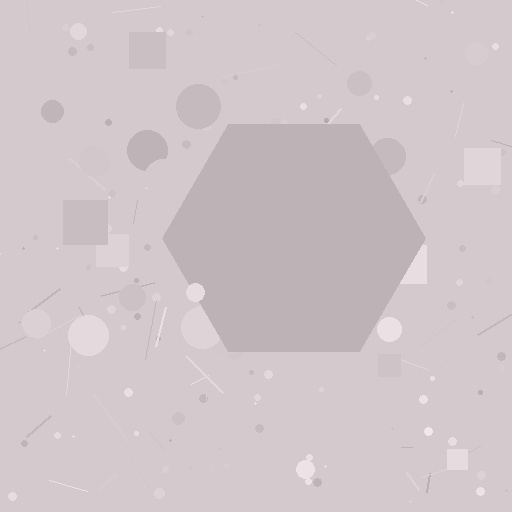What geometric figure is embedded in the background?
A hexagon is embedded in the background.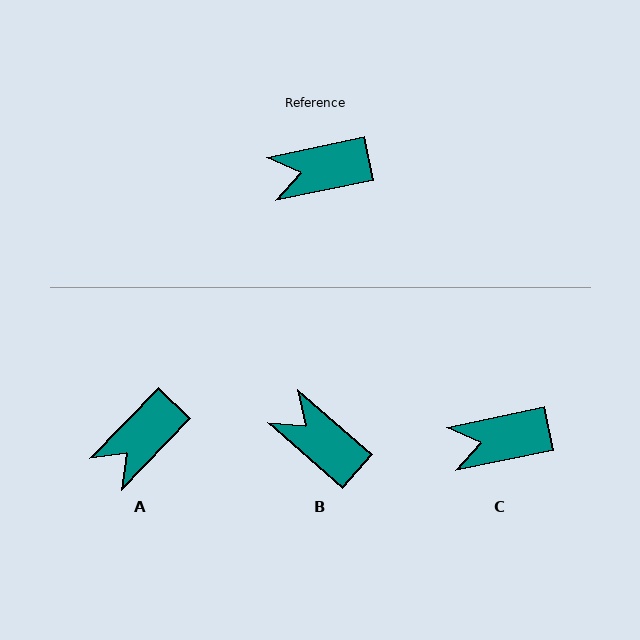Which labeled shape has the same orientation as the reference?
C.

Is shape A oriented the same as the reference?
No, it is off by about 34 degrees.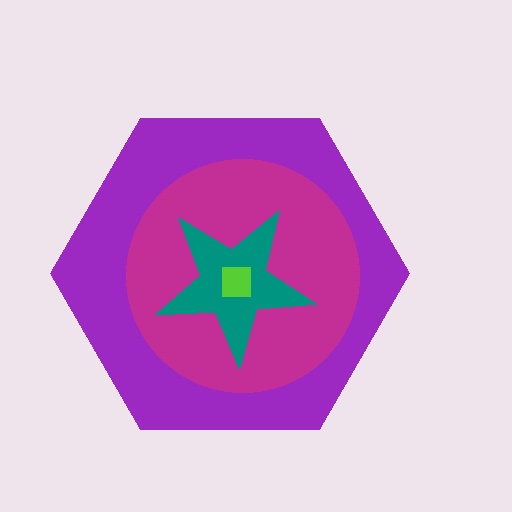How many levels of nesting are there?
4.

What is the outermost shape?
The purple hexagon.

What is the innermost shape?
The lime square.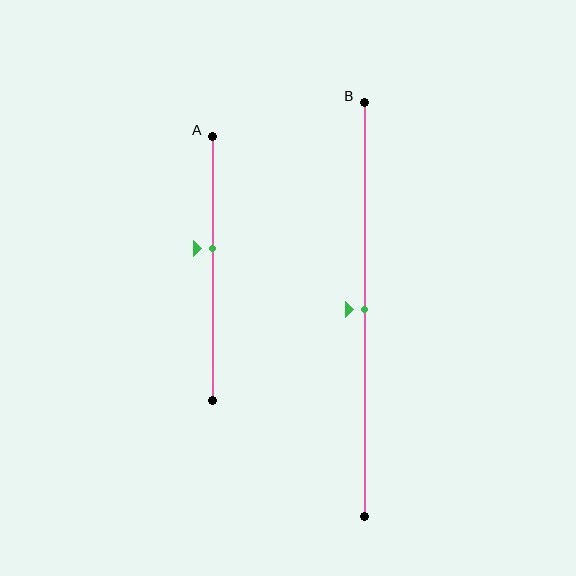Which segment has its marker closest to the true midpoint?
Segment B has its marker closest to the true midpoint.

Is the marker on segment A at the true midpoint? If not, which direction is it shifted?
No, the marker on segment A is shifted upward by about 8% of the segment length.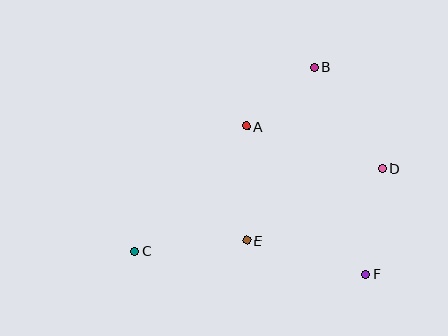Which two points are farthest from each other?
Points C and D are farthest from each other.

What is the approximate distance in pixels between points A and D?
The distance between A and D is approximately 143 pixels.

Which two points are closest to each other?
Points A and B are closest to each other.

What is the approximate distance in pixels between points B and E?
The distance between B and E is approximately 186 pixels.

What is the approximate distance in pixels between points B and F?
The distance between B and F is approximately 213 pixels.